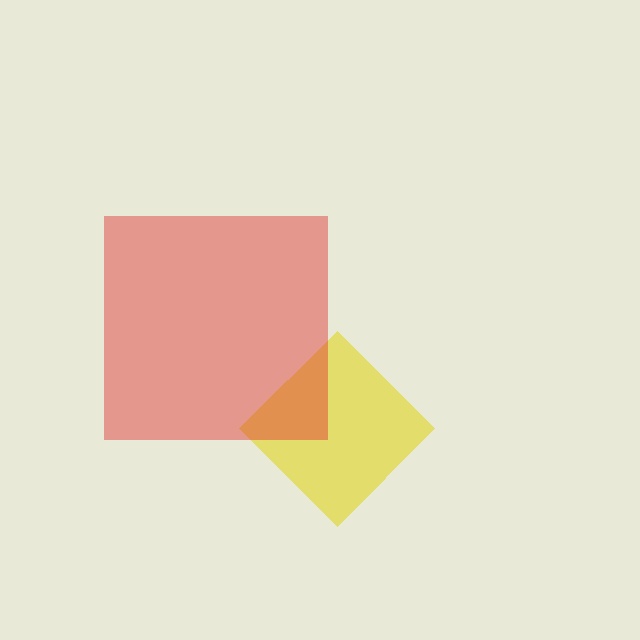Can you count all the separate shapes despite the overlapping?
Yes, there are 2 separate shapes.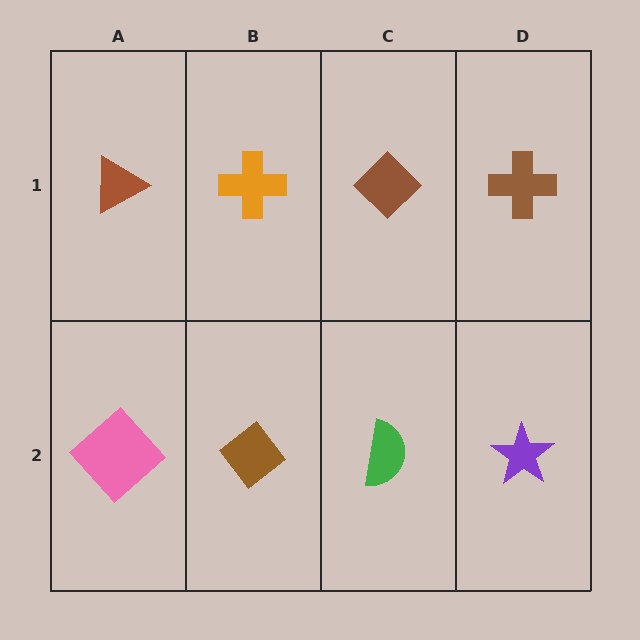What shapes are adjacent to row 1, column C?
A green semicircle (row 2, column C), an orange cross (row 1, column B), a brown cross (row 1, column D).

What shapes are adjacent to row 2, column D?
A brown cross (row 1, column D), a green semicircle (row 2, column C).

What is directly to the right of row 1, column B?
A brown diamond.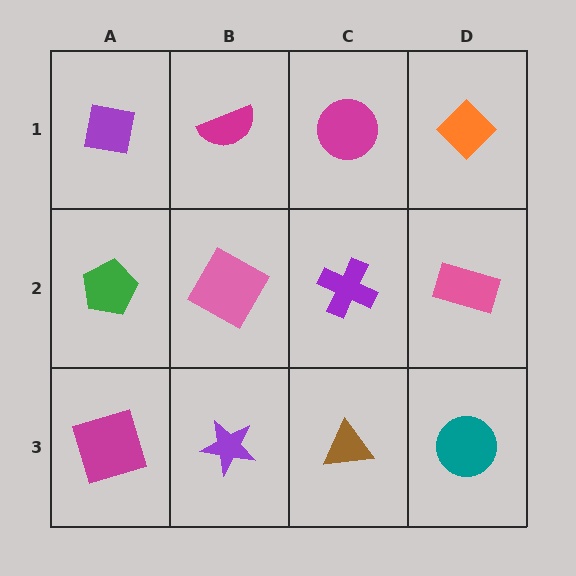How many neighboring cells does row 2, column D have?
3.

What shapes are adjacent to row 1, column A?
A green pentagon (row 2, column A), a magenta semicircle (row 1, column B).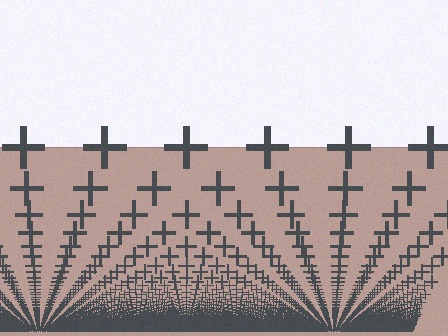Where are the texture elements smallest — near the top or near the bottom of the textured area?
Near the bottom.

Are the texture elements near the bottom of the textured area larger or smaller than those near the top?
Smaller. The gradient is inverted — elements near the bottom are smaller and denser.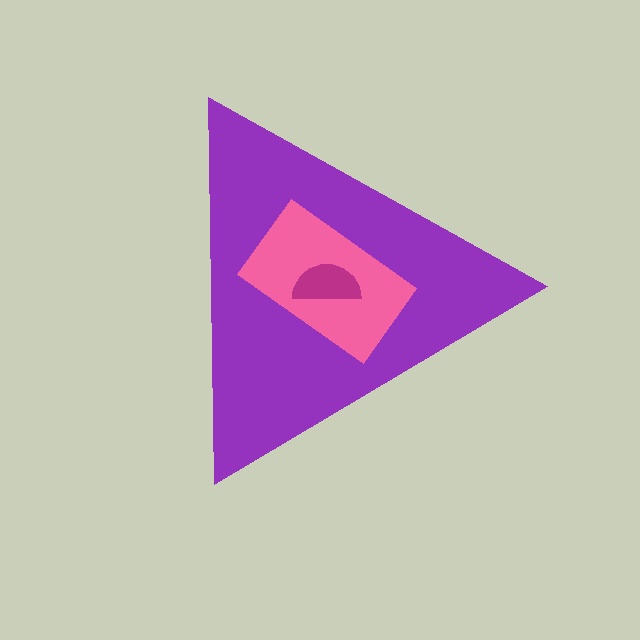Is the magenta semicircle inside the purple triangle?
Yes.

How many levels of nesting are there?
3.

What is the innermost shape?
The magenta semicircle.